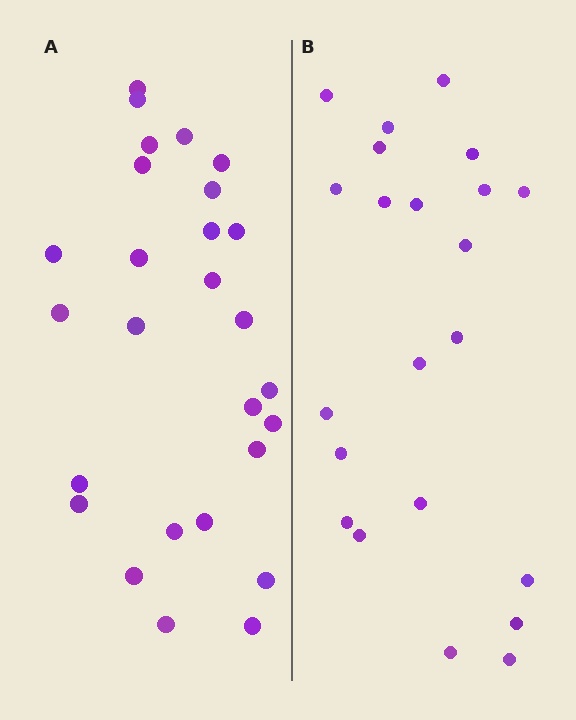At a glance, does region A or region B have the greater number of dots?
Region A (the left region) has more dots.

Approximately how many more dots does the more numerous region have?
Region A has about 5 more dots than region B.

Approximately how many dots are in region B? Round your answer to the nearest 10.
About 20 dots. (The exact count is 22, which rounds to 20.)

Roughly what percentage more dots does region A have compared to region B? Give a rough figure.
About 25% more.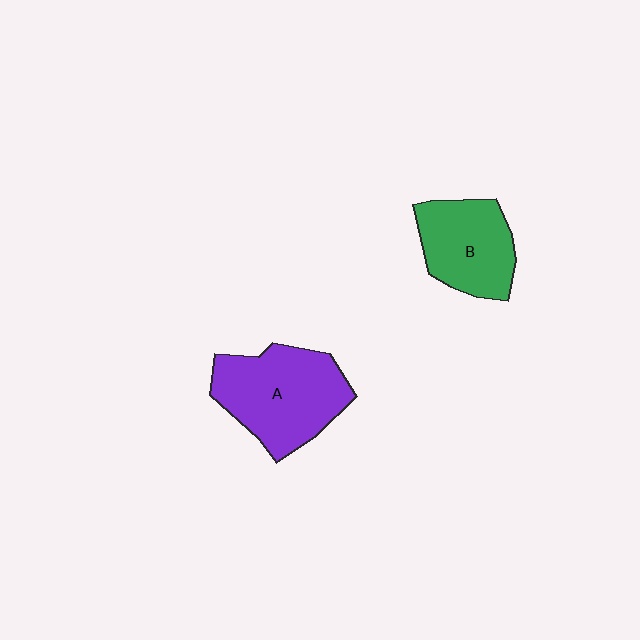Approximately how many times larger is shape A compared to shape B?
Approximately 1.4 times.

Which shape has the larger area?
Shape A (purple).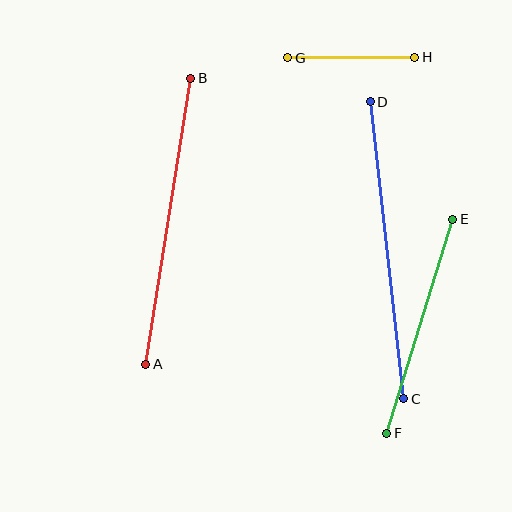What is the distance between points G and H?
The distance is approximately 127 pixels.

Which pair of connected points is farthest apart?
Points C and D are farthest apart.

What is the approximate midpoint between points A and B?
The midpoint is at approximately (168, 221) pixels.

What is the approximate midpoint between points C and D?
The midpoint is at approximately (387, 250) pixels.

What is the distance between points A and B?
The distance is approximately 290 pixels.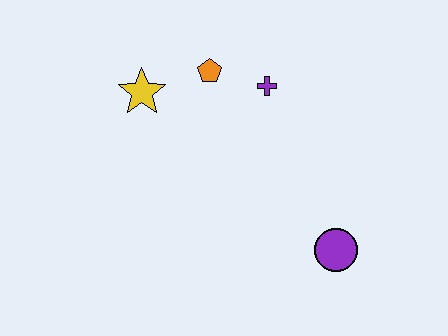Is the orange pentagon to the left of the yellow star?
No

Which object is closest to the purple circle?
The purple cross is closest to the purple circle.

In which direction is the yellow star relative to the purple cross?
The yellow star is to the left of the purple cross.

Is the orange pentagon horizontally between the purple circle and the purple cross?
No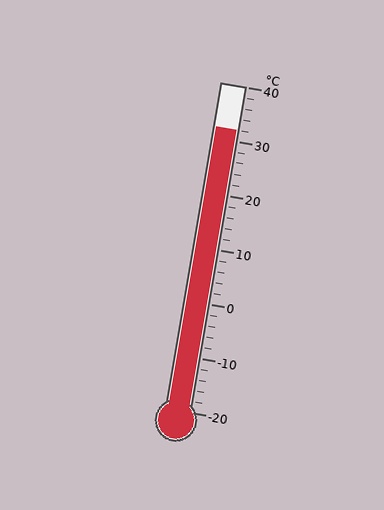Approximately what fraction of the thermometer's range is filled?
The thermometer is filled to approximately 85% of its range.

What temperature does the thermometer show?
The thermometer shows approximately 32°C.